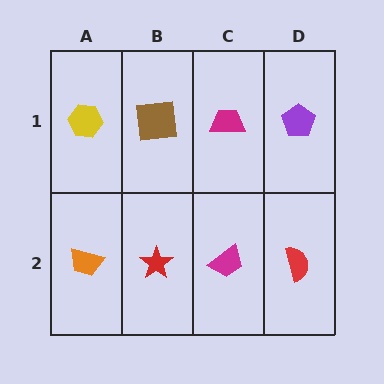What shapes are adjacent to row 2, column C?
A magenta trapezoid (row 1, column C), a red star (row 2, column B), a red semicircle (row 2, column D).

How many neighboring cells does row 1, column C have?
3.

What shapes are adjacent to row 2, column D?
A purple pentagon (row 1, column D), a magenta trapezoid (row 2, column C).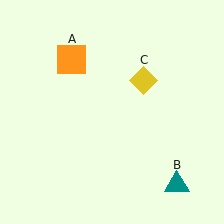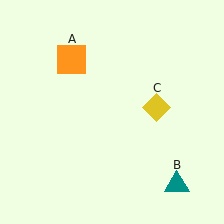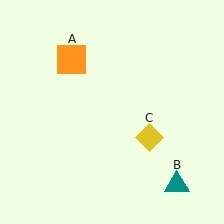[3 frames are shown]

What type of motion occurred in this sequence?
The yellow diamond (object C) rotated clockwise around the center of the scene.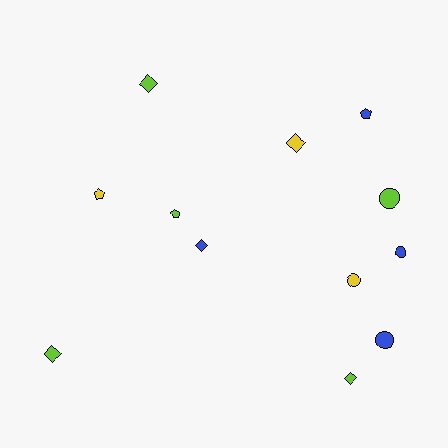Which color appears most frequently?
Lime, with 5 objects.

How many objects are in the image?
There are 12 objects.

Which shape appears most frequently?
Diamond, with 5 objects.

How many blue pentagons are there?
There is 1 blue pentagon.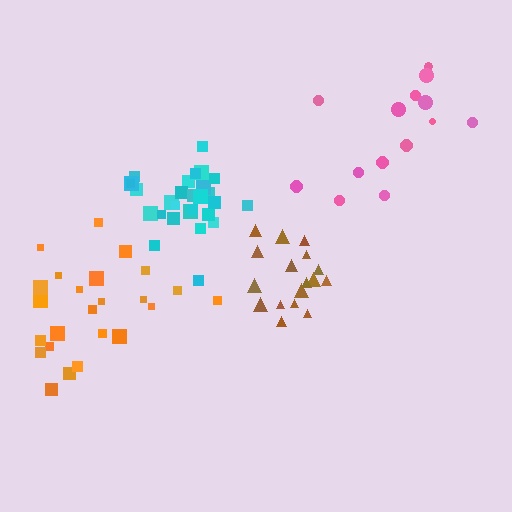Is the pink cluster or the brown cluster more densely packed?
Brown.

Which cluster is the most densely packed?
Cyan.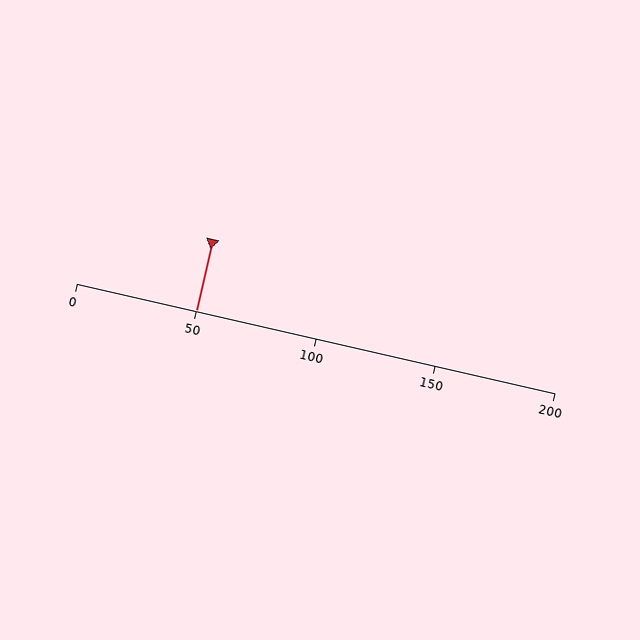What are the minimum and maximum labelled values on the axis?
The axis runs from 0 to 200.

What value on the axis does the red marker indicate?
The marker indicates approximately 50.